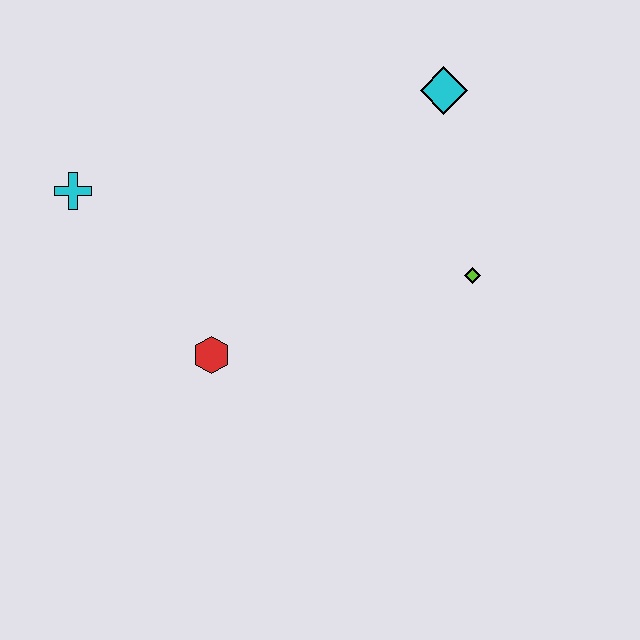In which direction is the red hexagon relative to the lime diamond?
The red hexagon is to the left of the lime diamond.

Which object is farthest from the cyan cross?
The lime diamond is farthest from the cyan cross.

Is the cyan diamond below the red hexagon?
No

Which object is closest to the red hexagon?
The cyan cross is closest to the red hexagon.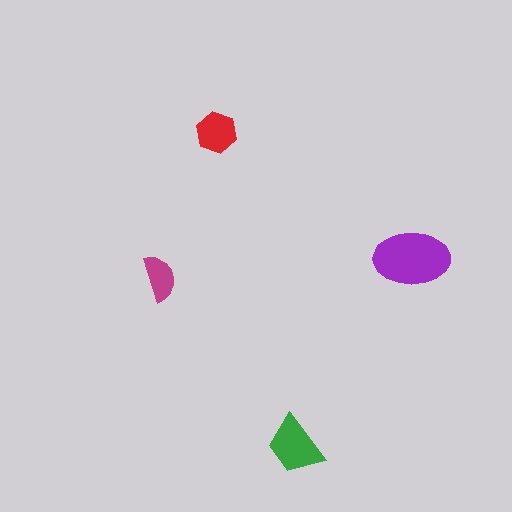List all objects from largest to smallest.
The purple ellipse, the green trapezoid, the red hexagon, the magenta semicircle.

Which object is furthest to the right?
The purple ellipse is rightmost.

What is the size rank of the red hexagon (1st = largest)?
3rd.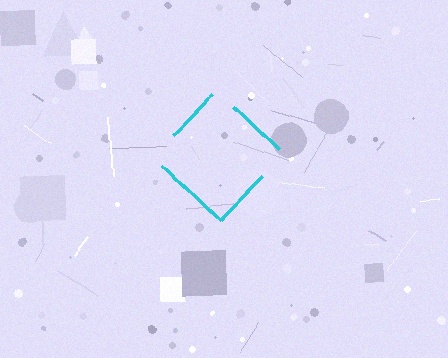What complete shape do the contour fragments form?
The contour fragments form a diamond.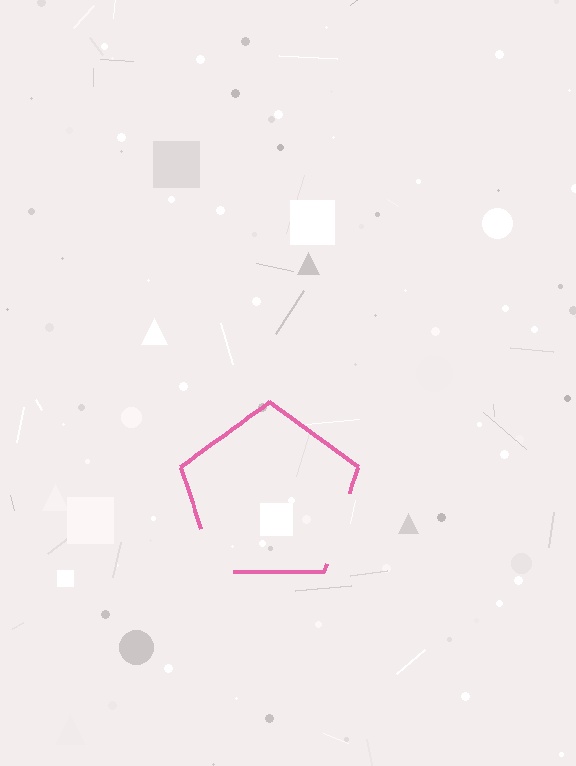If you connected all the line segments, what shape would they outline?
They would outline a pentagon.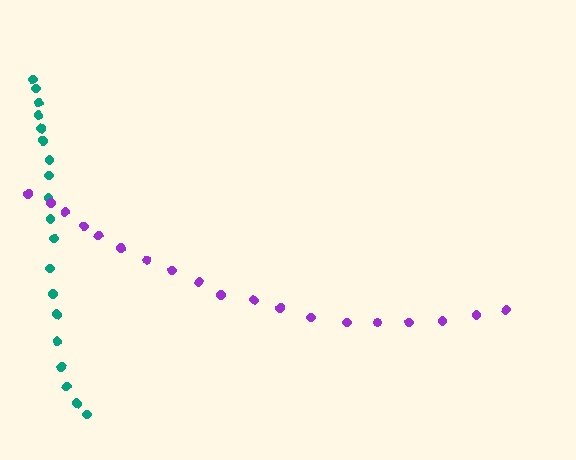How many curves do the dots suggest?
There are 2 distinct paths.